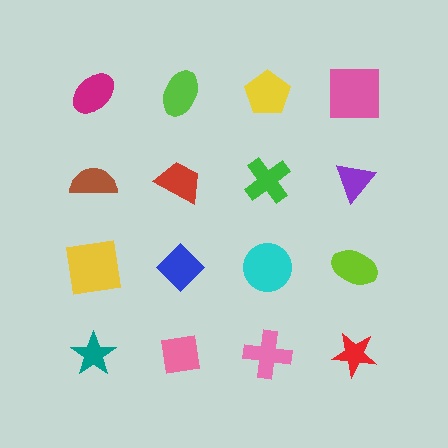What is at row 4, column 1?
A teal star.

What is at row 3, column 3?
A cyan circle.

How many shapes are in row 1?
4 shapes.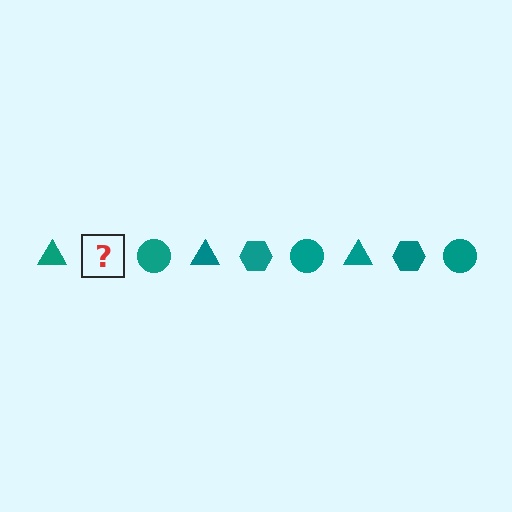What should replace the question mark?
The question mark should be replaced with a teal hexagon.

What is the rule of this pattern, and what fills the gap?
The rule is that the pattern cycles through triangle, hexagon, circle shapes in teal. The gap should be filled with a teal hexagon.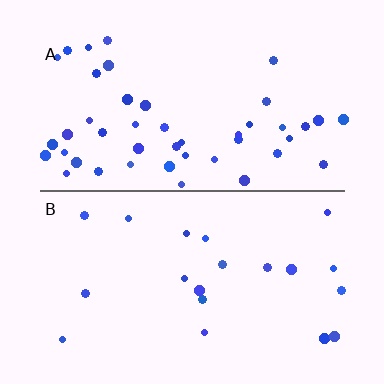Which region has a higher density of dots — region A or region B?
A (the top).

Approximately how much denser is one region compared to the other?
Approximately 2.3× — region A over region B.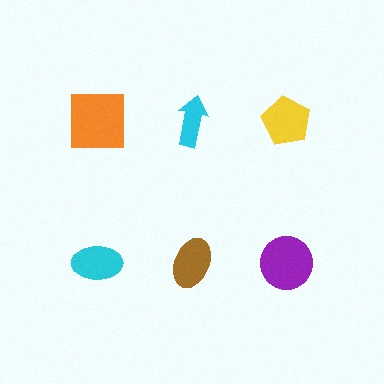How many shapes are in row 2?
3 shapes.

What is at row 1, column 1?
An orange square.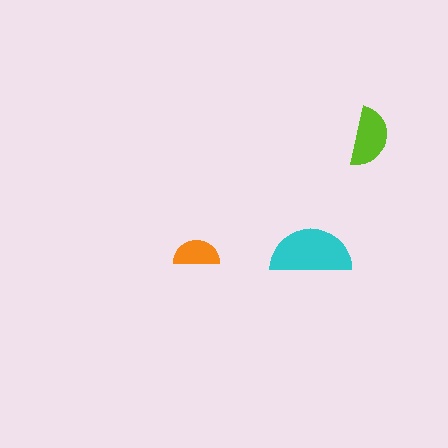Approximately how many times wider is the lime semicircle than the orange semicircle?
About 1.5 times wider.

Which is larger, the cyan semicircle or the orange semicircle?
The cyan one.